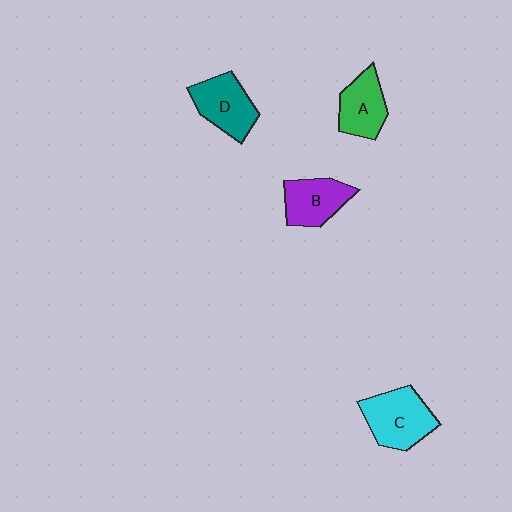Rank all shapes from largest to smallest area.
From largest to smallest: C (cyan), D (teal), B (purple), A (green).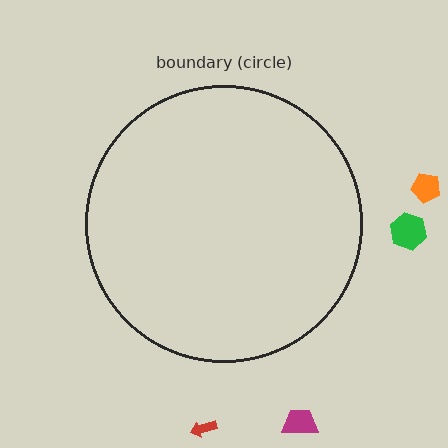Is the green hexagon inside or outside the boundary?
Outside.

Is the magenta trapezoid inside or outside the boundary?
Outside.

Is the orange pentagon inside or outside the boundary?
Outside.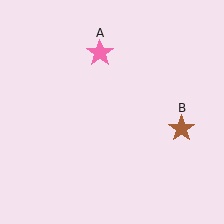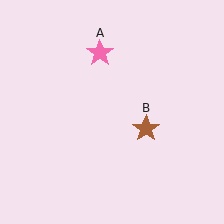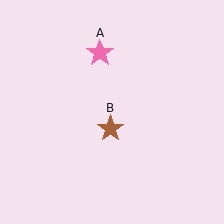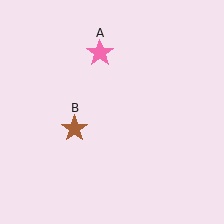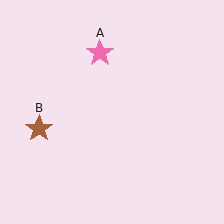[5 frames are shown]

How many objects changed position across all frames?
1 object changed position: brown star (object B).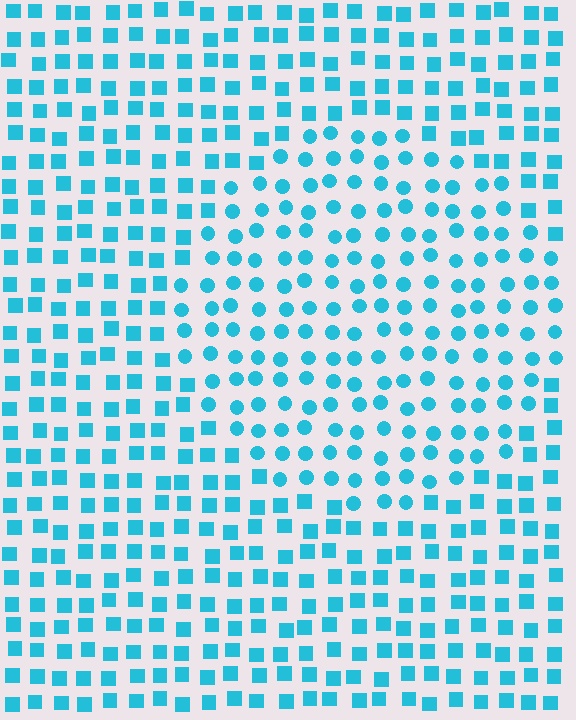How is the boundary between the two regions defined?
The boundary is defined by a change in element shape: circles inside vs. squares outside. All elements share the same color and spacing.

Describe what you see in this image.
The image is filled with small cyan elements arranged in a uniform grid. A circle-shaped region contains circles, while the surrounding area contains squares. The boundary is defined purely by the change in element shape.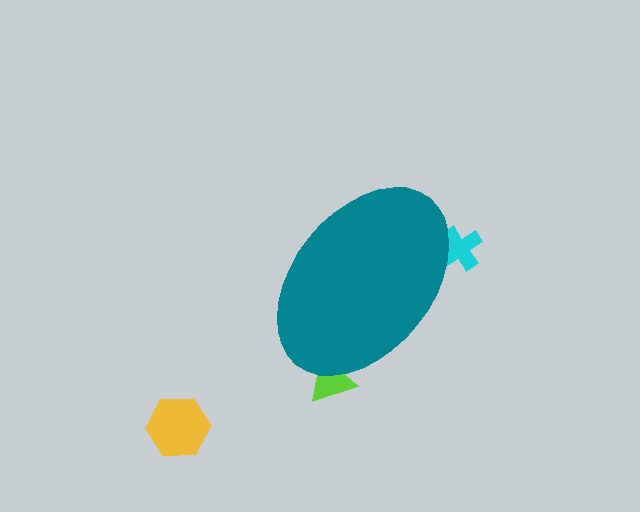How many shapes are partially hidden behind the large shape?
2 shapes are partially hidden.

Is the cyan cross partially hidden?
Yes, the cyan cross is partially hidden behind the teal ellipse.